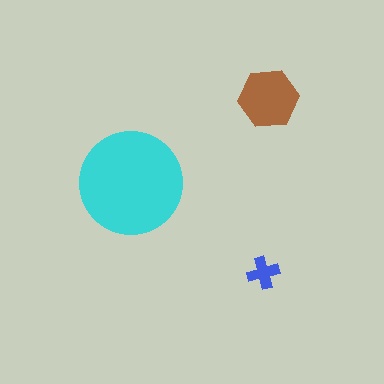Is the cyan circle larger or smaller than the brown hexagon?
Larger.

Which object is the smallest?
The blue cross.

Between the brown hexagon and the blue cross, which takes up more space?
The brown hexagon.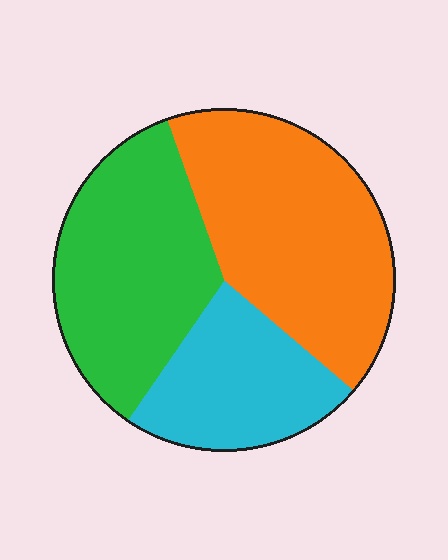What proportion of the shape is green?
Green covers 35% of the shape.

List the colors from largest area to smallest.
From largest to smallest: orange, green, cyan.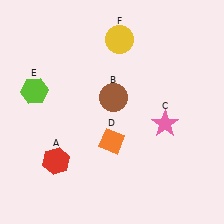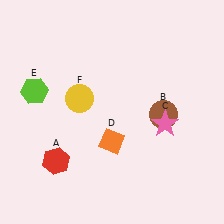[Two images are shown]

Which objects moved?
The objects that moved are: the brown circle (B), the yellow circle (F).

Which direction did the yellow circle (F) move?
The yellow circle (F) moved down.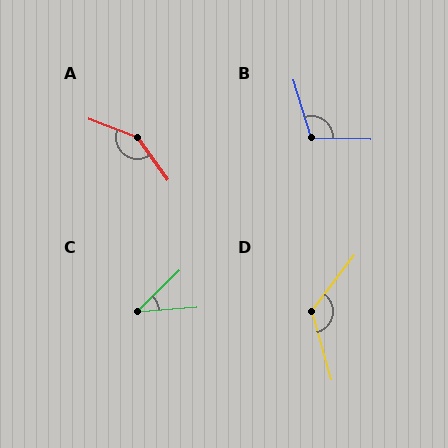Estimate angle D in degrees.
Approximately 127 degrees.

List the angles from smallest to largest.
C (40°), B (109°), D (127°), A (146°).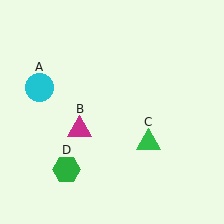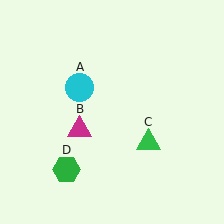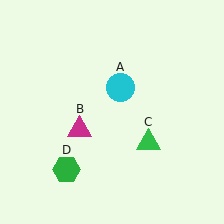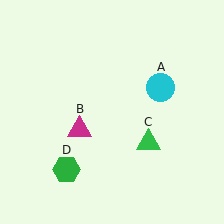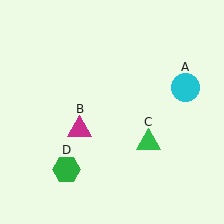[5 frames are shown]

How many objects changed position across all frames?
1 object changed position: cyan circle (object A).